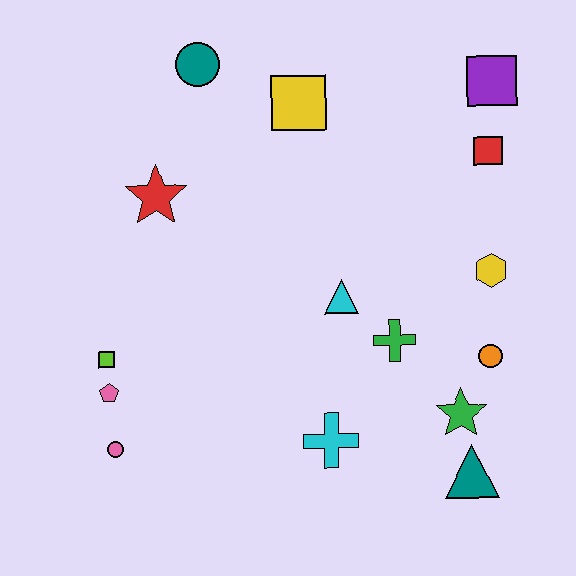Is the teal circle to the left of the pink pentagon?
No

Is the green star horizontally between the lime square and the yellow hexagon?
Yes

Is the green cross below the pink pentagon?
No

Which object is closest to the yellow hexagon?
The orange circle is closest to the yellow hexagon.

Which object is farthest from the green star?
The teal circle is farthest from the green star.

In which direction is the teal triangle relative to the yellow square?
The teal triangle is below the yellow square.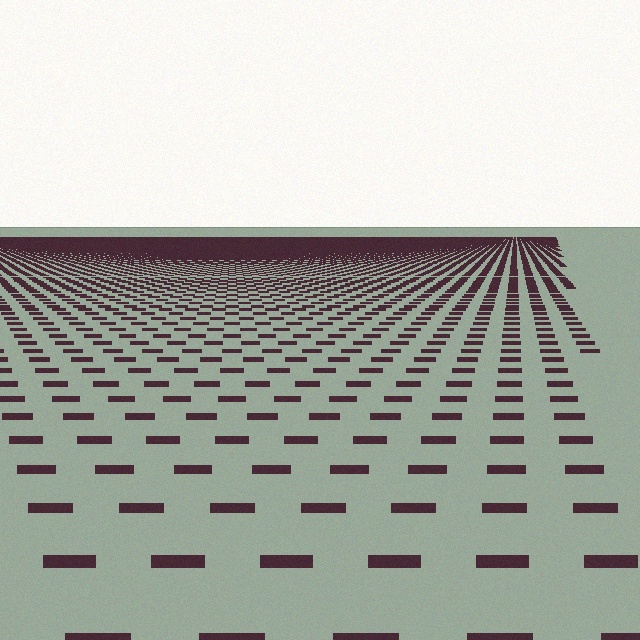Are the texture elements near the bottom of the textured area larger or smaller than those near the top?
Larger. Near the bottom, elements are closer to the viewer and appear at a bigger on-screen size.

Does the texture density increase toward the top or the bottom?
Density increases toward the top.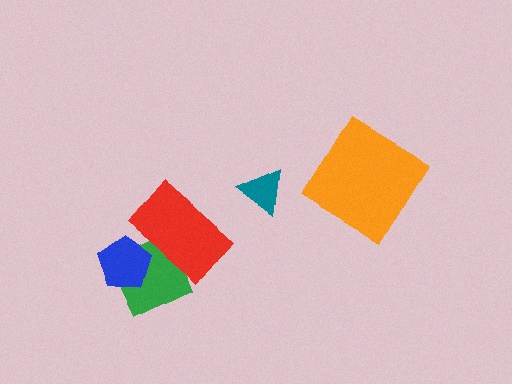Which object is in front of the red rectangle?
The blue pentagon is in front of the red rectangle.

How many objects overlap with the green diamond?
2 objects overlap with the green diamond.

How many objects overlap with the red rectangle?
2 objects overlap with the red rectangle.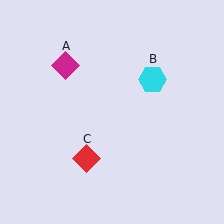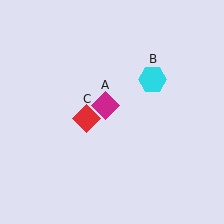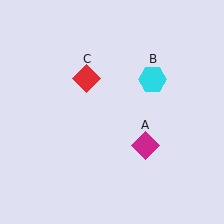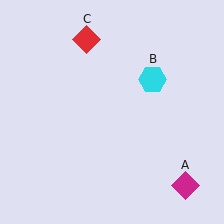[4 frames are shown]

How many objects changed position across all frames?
2 objects changed position: magenta diamond (object A), red diamond (object C).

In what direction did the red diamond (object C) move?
The red diamond (object C) moved up.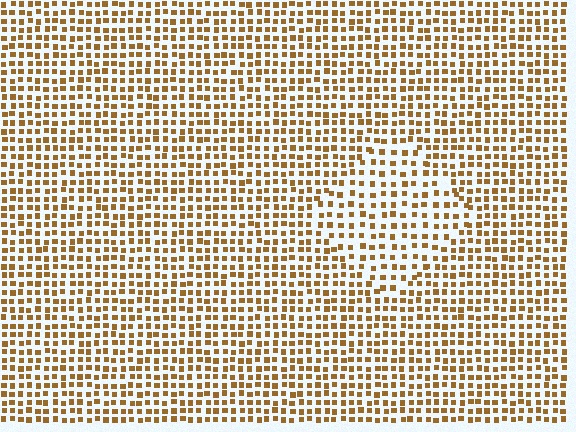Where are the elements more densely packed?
The elements are more densely packed outside the diamond boundary.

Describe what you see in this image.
The image contains small brown elements arranged at two different densities. A diamond-shaped region is visible where the elements are less densely packed than the surrounding area.